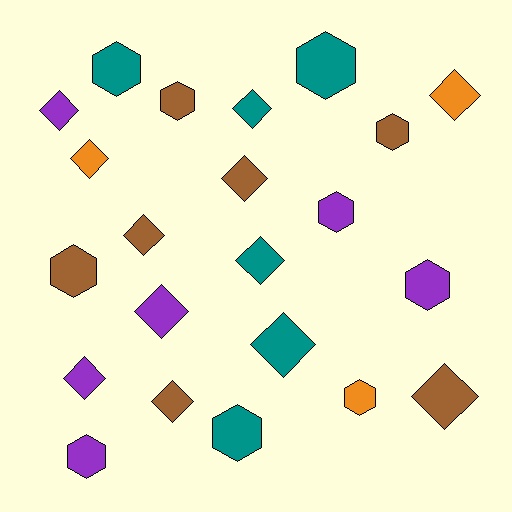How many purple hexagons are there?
There are 3 purple hexagons.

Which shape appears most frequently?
Diamond, with 12 objects.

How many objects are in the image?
There are 22 objects.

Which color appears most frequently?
Brown, with 7 objects.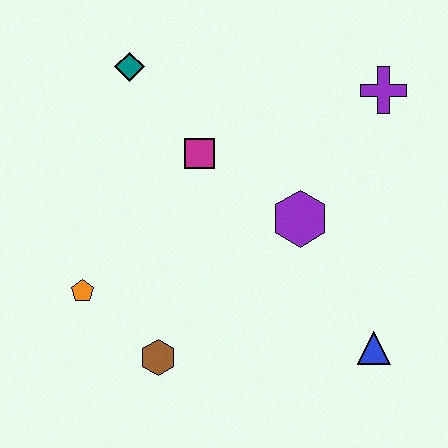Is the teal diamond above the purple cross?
Yes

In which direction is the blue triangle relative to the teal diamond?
The blue triangle is below the teal diamond.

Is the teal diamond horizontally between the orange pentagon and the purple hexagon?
Yes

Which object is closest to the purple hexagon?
The magenta square is closest to the purple hexagon.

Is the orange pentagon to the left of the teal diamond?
Yes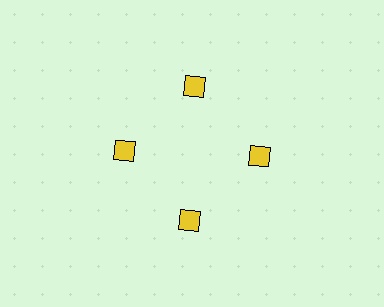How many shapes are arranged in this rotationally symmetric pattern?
There are 4 shapes, arranged in 4 groups of 1.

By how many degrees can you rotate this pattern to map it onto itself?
The pattern maps onto itself every 90 degrees of rotation.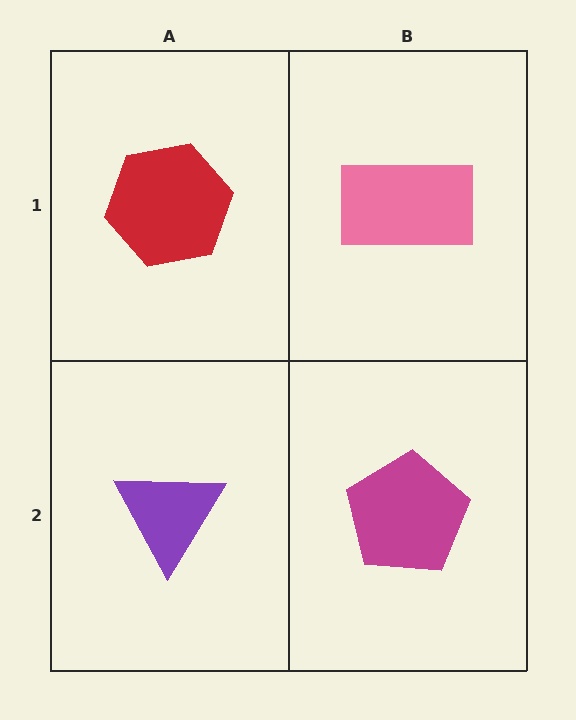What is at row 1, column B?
A pink rectangle.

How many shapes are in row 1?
2 shapes.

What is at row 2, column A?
A purple triangle.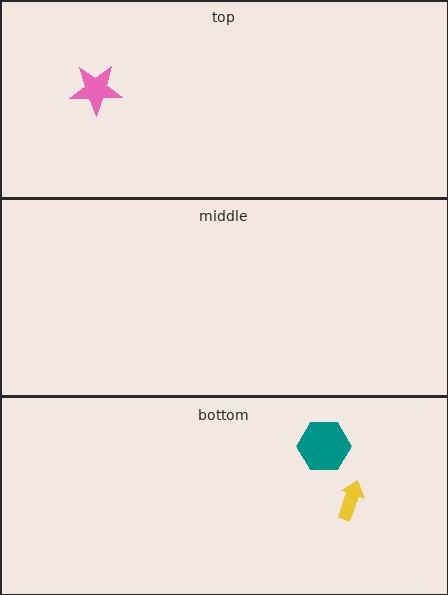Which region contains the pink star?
The top region.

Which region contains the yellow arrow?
The bottom region.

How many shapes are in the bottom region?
2.